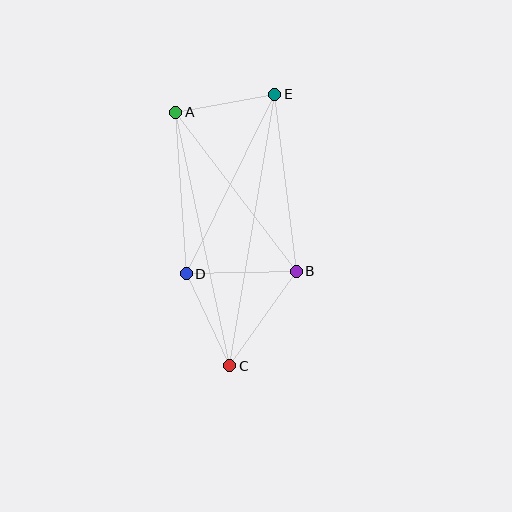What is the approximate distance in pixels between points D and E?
The distance between D and E is approximately 200 pixels.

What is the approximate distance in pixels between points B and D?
The distance between B and D is approximately 110 pixels.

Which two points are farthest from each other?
Points C and E are farthest from each other.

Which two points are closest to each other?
Points A and E are closest to each other.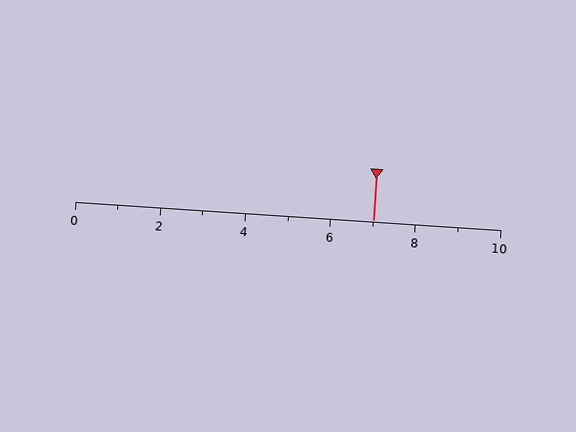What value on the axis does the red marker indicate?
The marker indicates approximately 7.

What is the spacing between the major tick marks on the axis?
The major ticks are spaced 2 apart.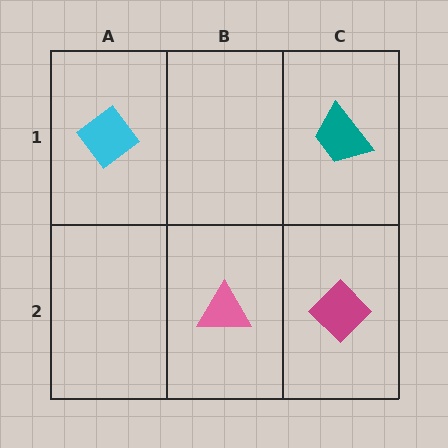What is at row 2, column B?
A pink triangle.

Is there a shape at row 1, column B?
No, that cell is empty.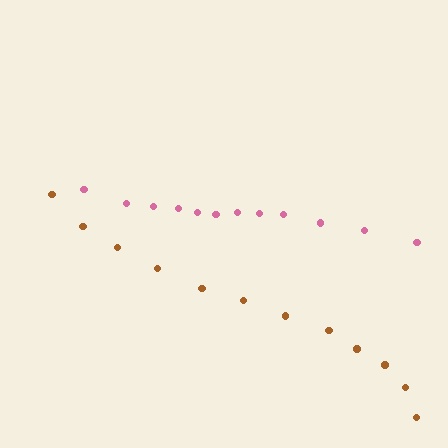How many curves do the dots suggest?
There are 2 distinct paths.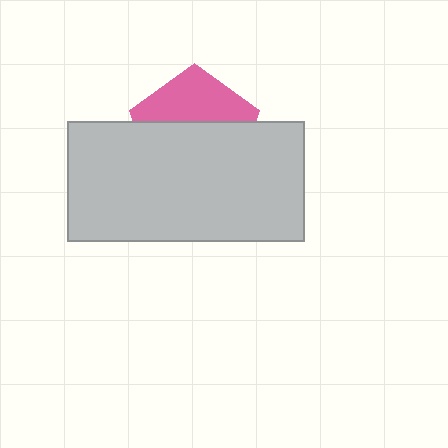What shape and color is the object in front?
The object in front is a light gray rectangle.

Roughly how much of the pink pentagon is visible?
A small part of it is visible (roughly 40%).